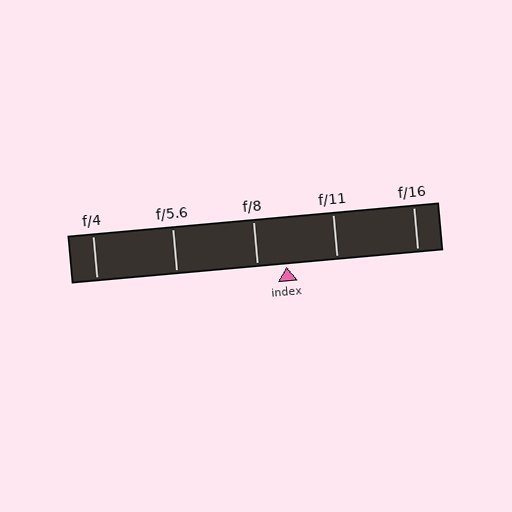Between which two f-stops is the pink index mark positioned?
The index mark is between f/8 and f/11.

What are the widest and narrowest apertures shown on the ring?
The widest aperture shown is f/4 and the narrowest is f/16.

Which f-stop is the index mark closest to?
The index mark is closest to f/8.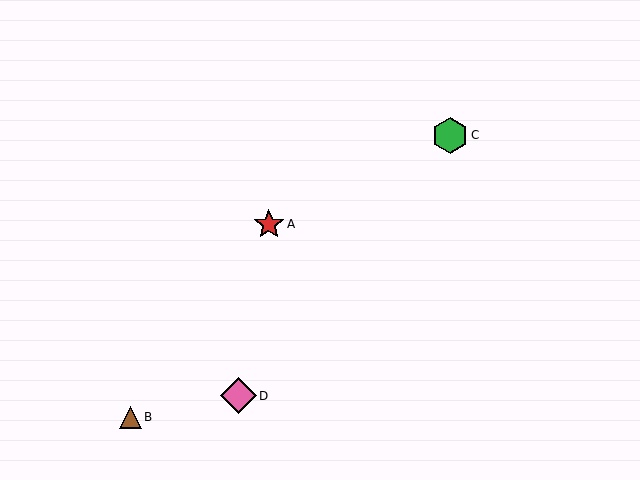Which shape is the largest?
The pink diamond (labeled D) is the largest.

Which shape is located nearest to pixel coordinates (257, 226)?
The red star (labeled A) at (269, 224) is nearest to that location.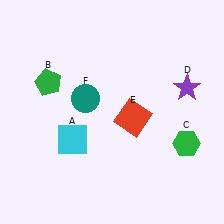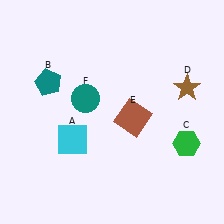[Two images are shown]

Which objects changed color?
B changed from green to teal. D changed from purple to brown. E changed from red to brown.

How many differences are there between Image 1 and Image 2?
There are 3 differences between the two images.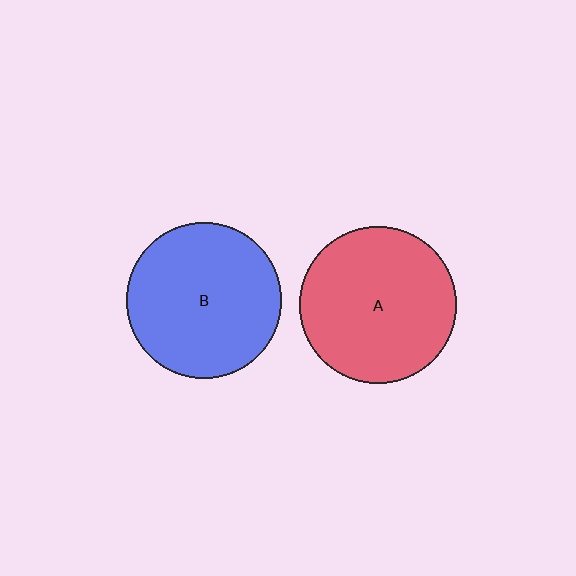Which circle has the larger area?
Circle A (red).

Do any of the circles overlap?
No, none of the circles overlap.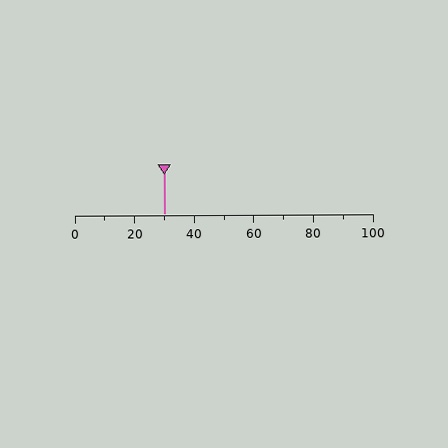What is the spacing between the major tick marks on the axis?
The major ticks are spaced 20 apart.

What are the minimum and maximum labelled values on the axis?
The axis runs from 0 to 100.